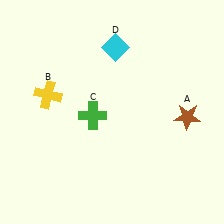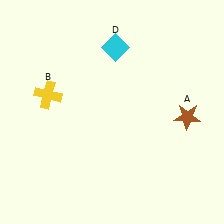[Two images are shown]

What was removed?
The green cross (C) was removed in Image 2.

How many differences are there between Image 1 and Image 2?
There is 1 difference between the two images.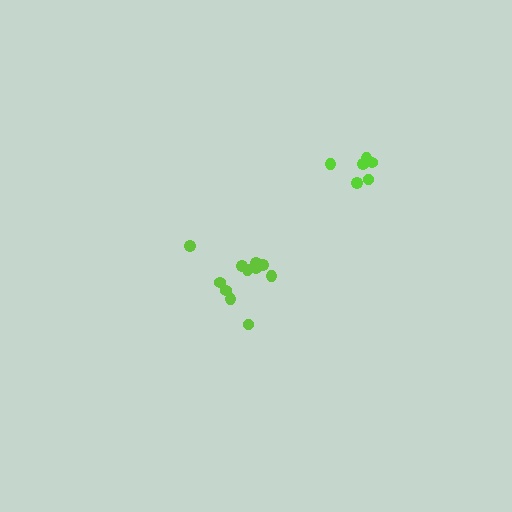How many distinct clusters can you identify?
There are 2 distinct clusters.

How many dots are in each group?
Group 1: 11 dots, Group 2: 6 dots (17 total).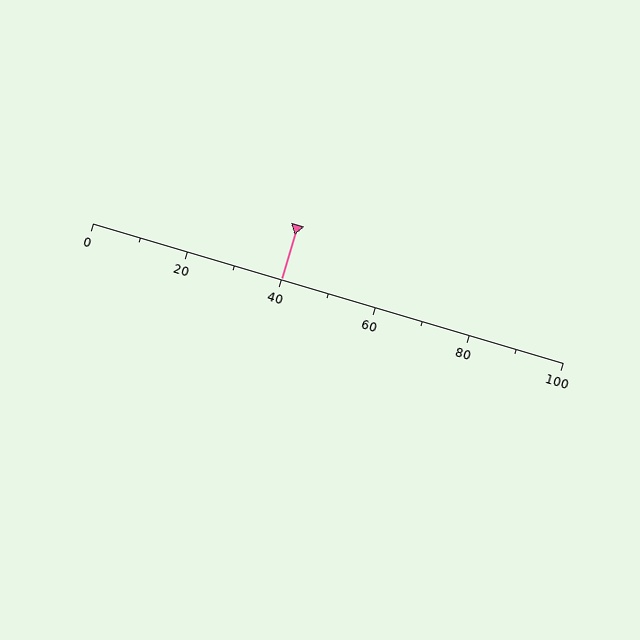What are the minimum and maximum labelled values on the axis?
The axis runs from 0 to 100.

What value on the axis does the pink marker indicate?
The marker indicates approximately 40.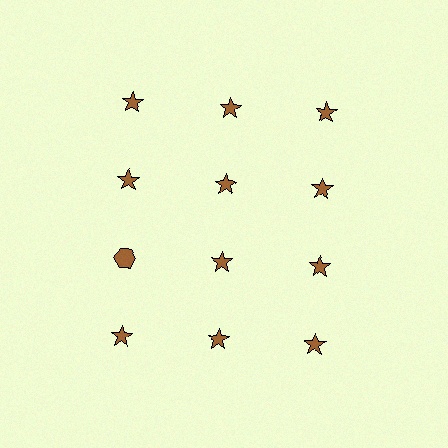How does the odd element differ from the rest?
It has a different shape: hexagon instead of star.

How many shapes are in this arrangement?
There are 12 shapes arranged in a grid pattern.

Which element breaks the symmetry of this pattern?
The brown hexagon in the third row, leftmost column breaks the symmetry. All other shapes are brown stars.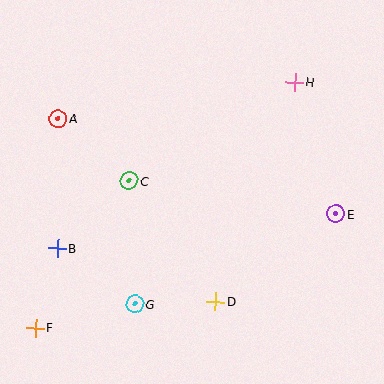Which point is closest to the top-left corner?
Point A is closest to the top-left corner.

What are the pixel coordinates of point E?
Point E is at (336, 214).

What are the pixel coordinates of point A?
Point A is at (58, 118).